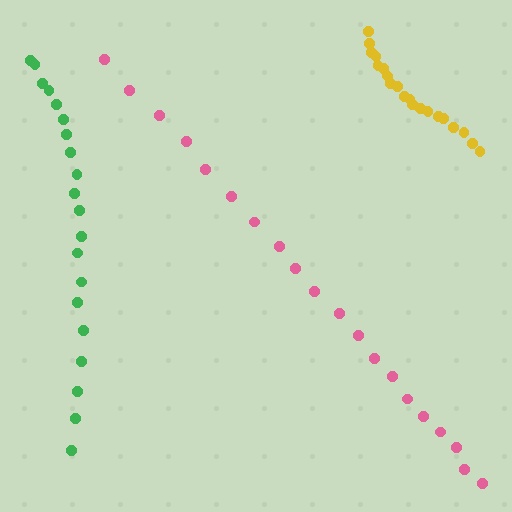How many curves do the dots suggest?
There are 3 distinct paths.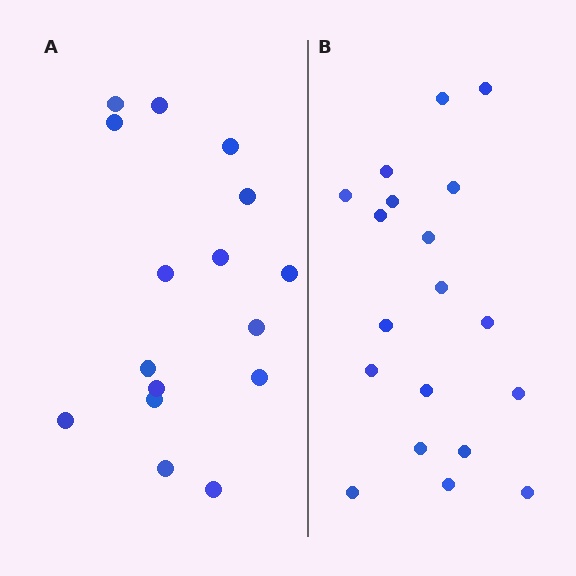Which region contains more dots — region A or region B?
Region B (the right region) has more dots.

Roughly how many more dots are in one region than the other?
Region B has just a few more — roughly 2 or 3 more dots than region A.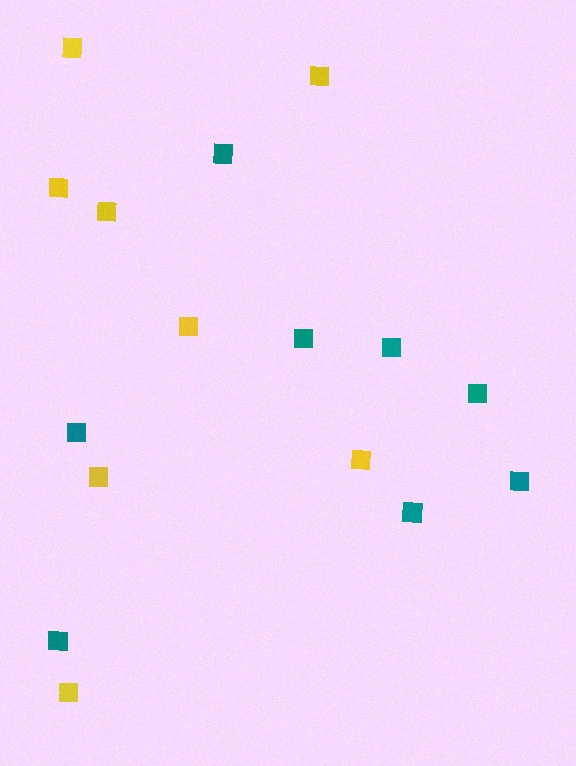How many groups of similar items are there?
There are 2 groups: one group of yellow squares (8) and one group of teal squares (8).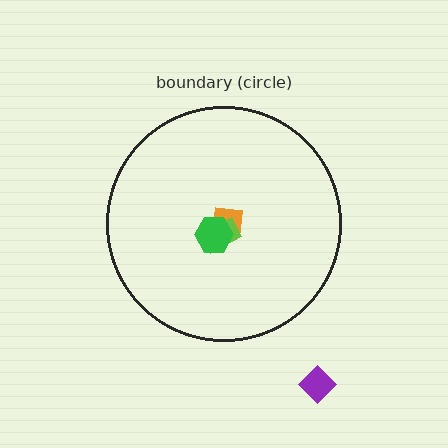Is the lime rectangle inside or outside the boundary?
Inside.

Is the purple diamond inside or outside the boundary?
Outside.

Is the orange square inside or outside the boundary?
Inside.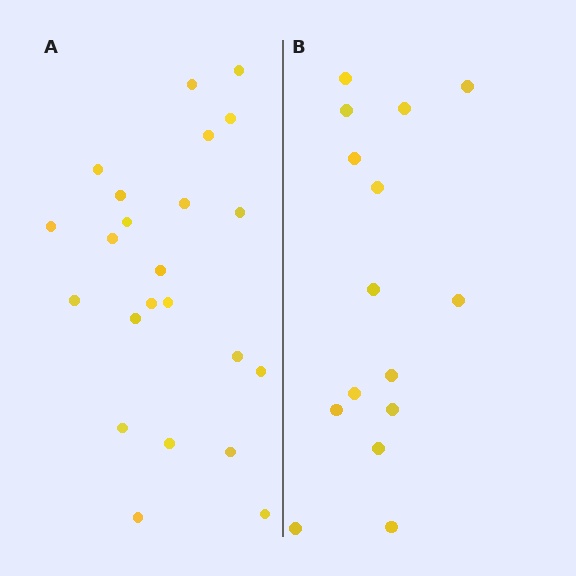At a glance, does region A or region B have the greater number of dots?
Region A (the left region) has more dots.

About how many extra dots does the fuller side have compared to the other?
Region A has roughly 8 or so more dots than region B.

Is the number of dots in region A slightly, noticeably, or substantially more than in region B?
Region A has substantially more. The ratio is roughly 1.5 to 1.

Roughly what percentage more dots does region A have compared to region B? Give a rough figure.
About 55% more.